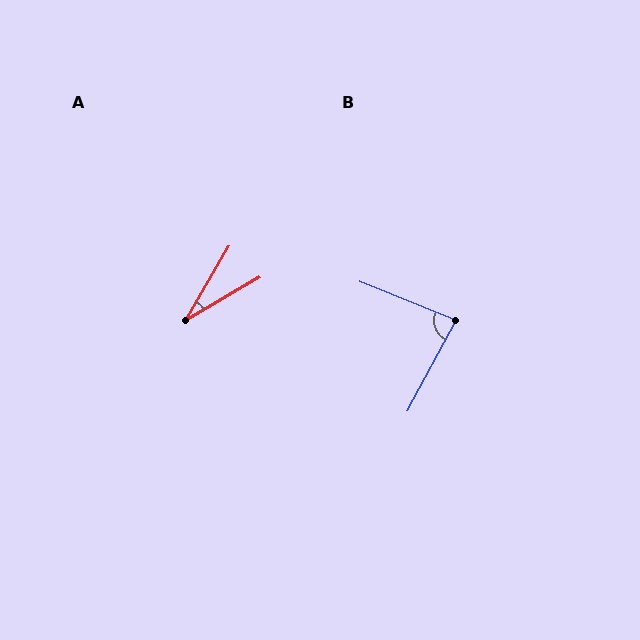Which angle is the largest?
B, at approximately 84 degrees.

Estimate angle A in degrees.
Approximately 29 degrees.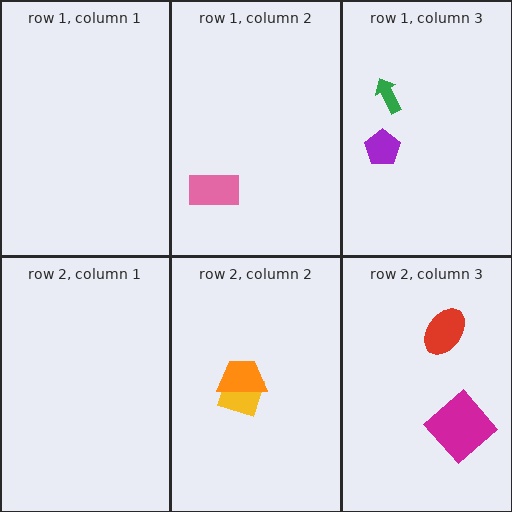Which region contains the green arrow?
The row 1, column 3 region.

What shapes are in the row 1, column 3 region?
The green arrow, the purple pentagon.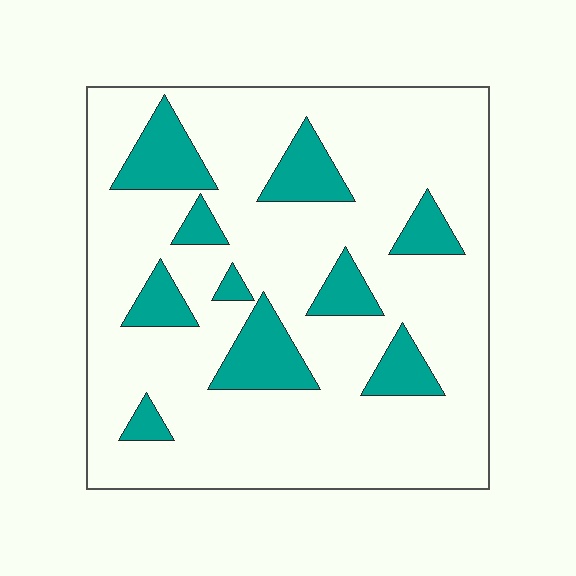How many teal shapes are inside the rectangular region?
10.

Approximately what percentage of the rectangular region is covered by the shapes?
Approximately 20%.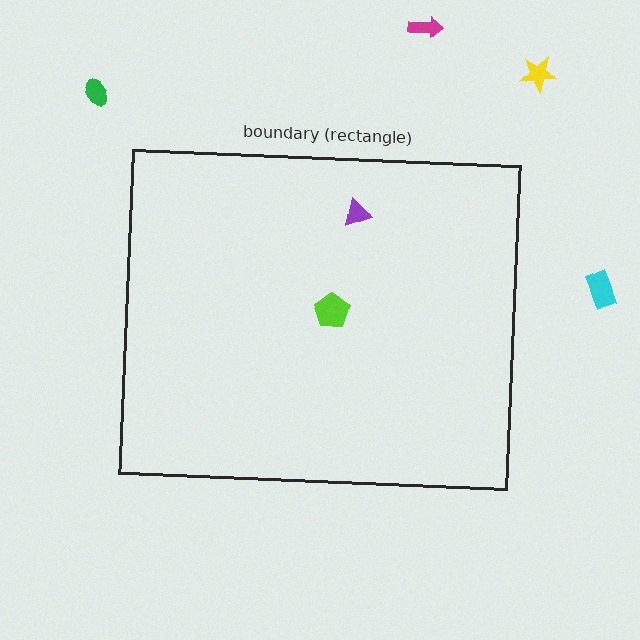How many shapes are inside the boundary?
2 inside, 4 outside.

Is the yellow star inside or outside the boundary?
Outside.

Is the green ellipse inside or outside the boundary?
Outside.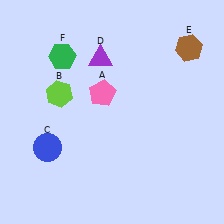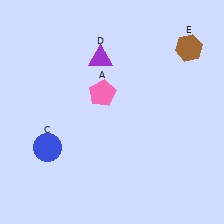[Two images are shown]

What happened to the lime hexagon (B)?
The lime hexagon (B) was removed in Image 2. It was in the top-left area of Image 1.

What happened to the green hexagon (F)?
The green hexagon (F) was removed in Image 2. It was in the top-left area of Image 1.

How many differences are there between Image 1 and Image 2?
There are 2 differences between the two images.